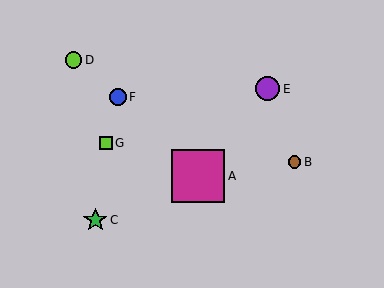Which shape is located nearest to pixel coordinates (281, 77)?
The purple circle (labeled E) at (268, 89) is nearest to that location.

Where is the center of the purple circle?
The center of the purple circle is at (268, 89).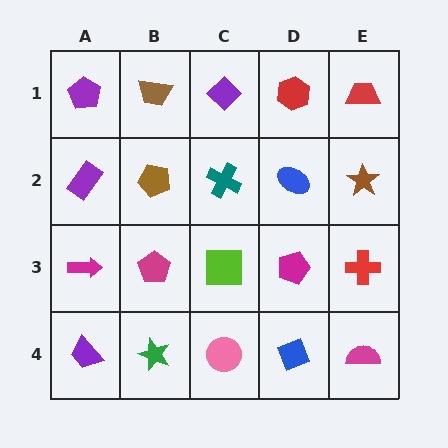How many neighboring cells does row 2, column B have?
4.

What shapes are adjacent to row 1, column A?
A purple rectangle (row 2, column A), a brown trapezoid (row 1, column B).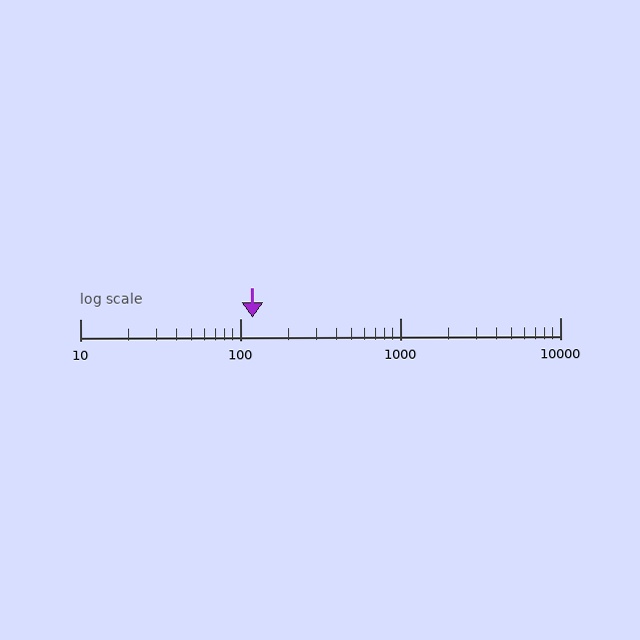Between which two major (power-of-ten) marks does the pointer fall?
The pointer is between 100 and 1000.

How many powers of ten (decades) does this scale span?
The scale spans 3 decades, from 10 to 10000.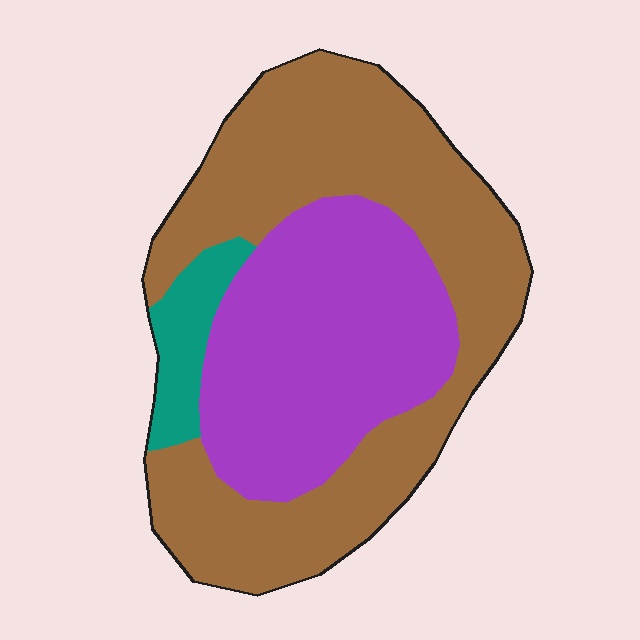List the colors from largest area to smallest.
From largest to smallest: brown, purple, teal.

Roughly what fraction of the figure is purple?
Purple takes up about three eighths (3/8) of the figure.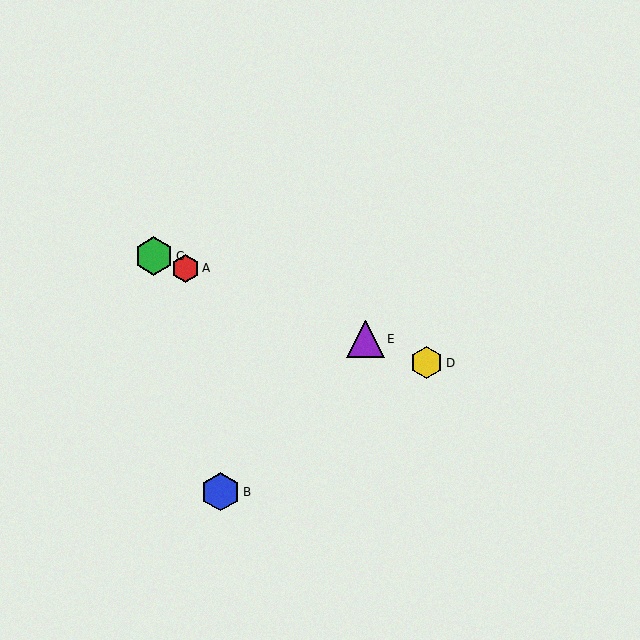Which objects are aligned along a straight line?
Objects A, C, D, E are aligned along a straight line.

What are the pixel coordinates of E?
Object E is at (366, 339).